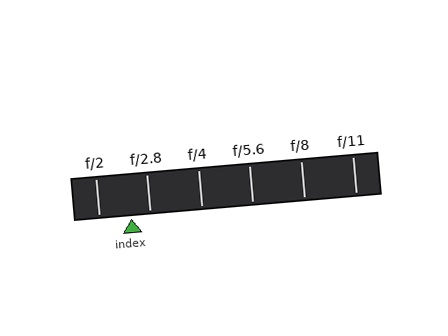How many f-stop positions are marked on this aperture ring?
There are 6 f-stop positions marked.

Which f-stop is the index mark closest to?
The index mark is closest to f/2.8.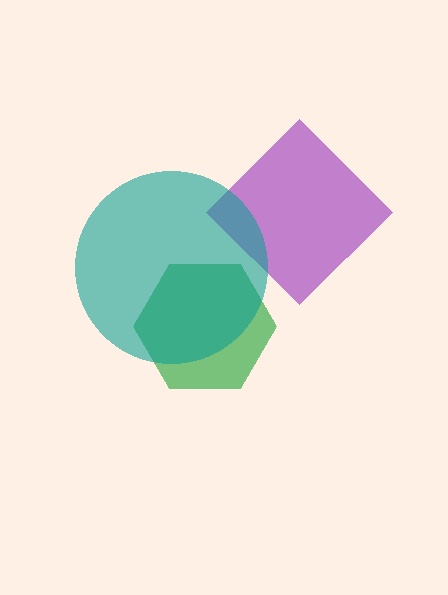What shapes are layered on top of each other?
The layered shapes are: a green hexagon, a purple diamond, a teal circle.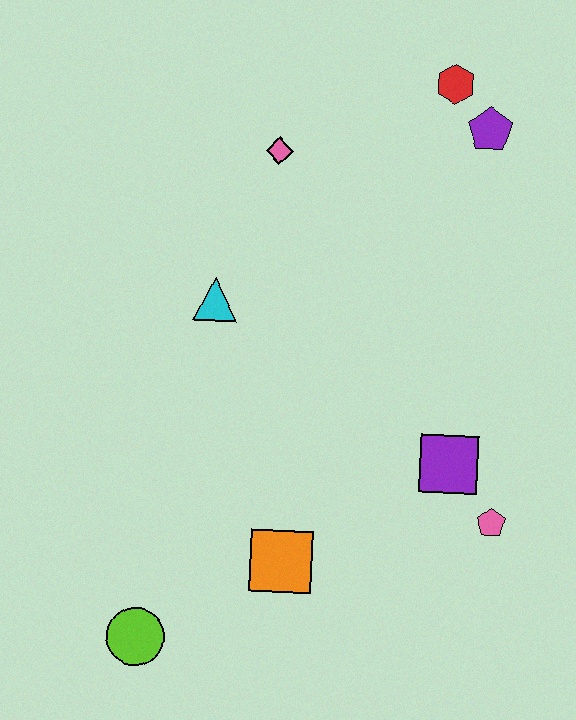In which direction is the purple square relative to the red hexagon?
The purple square is below the red hexagon.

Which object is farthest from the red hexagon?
The lime circle is farthest from the red hexagon.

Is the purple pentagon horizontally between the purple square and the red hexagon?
No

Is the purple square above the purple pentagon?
No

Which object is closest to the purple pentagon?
The red hexagon is closest to the purple pentagon.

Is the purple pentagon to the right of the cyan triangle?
Yes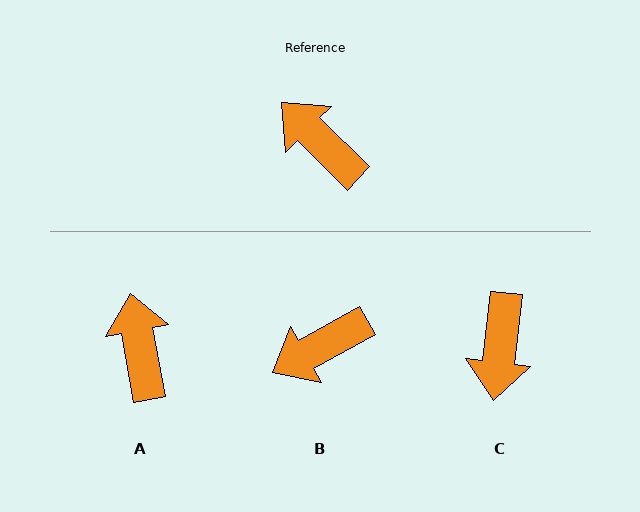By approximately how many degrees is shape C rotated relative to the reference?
Approximately 128 degrees counter-clockwise.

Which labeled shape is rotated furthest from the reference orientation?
C, about 128 degrees away.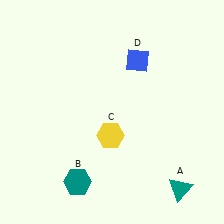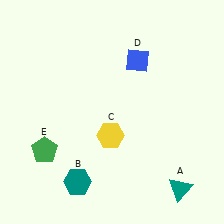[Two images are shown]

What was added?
A green pentagon (E) was added in Image 2.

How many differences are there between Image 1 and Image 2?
There is 1 difference between the two images.